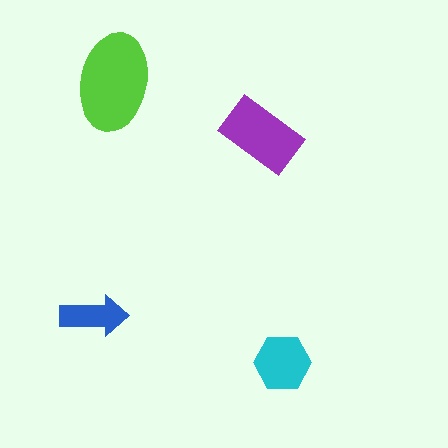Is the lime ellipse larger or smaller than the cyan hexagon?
Larger.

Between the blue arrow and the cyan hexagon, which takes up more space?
The cyan hexagon.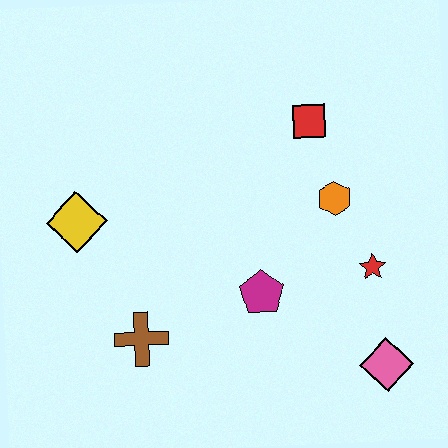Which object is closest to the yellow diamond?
The brown cross is closest to the yellow diamond.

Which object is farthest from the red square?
The brown cross is farthest from the red square.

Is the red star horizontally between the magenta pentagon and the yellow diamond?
No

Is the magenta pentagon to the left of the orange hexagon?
Yes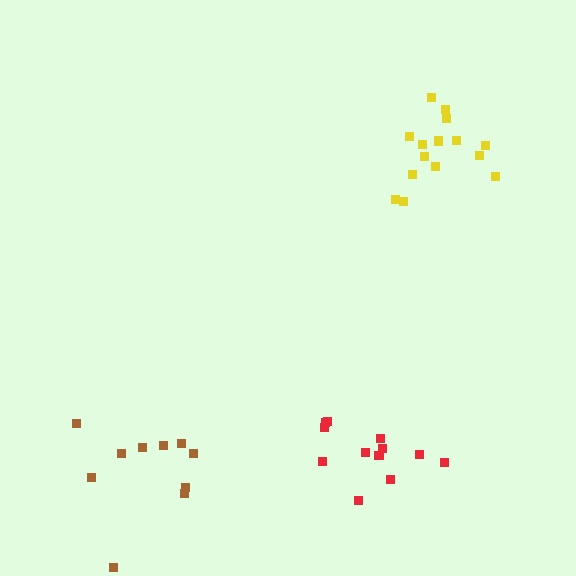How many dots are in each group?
Group 1: 15 dots, Group 2: 12 dots, Group 3: 10 dots (37 total).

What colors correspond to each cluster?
The clusters are colored: yellow, red, brown.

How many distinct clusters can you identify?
There are 3 distinct clusters.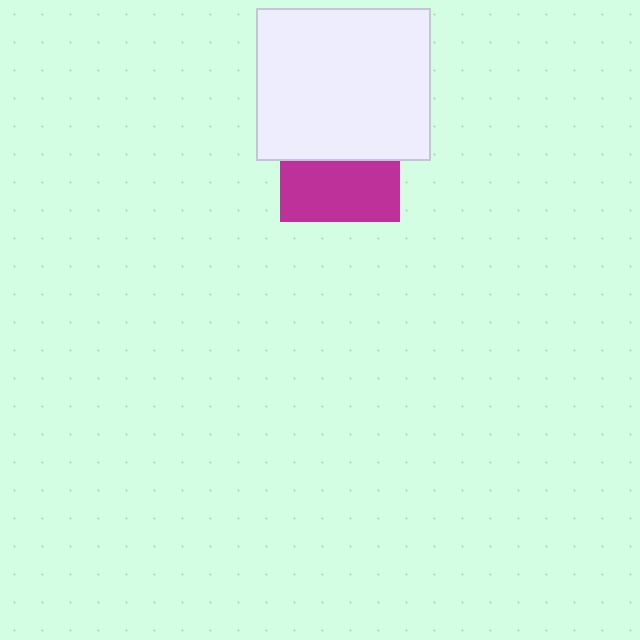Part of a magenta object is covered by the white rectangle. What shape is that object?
It is a square.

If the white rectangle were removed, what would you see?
You would see the complete magenta square.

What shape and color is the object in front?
The object in front is a white rectangle.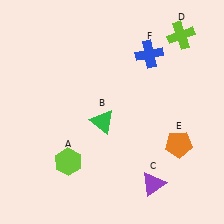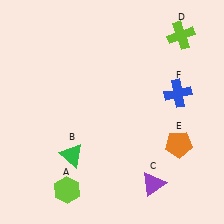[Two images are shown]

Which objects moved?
The objects that moved are: the lime hexagon (A), the green triangle (B), the blue cross (F).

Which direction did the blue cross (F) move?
The blue cross (F) moved down.